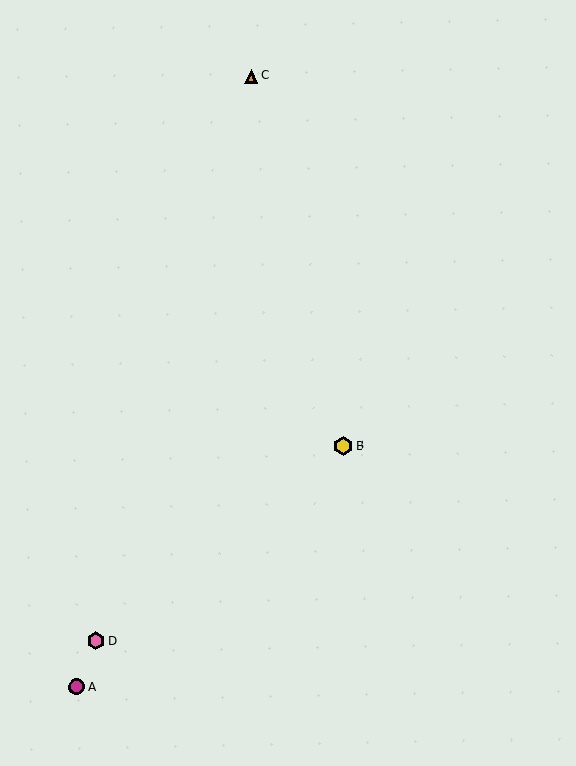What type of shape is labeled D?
Shape D is a pink hexagon.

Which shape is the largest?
The yellow hexagon (labeled B) is the largest.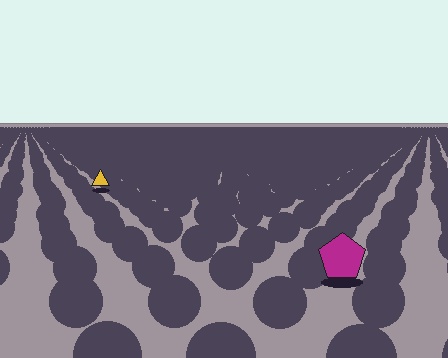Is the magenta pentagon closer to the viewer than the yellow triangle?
Yes. The magenta pentagon is closer — you can tell from the texture gradient: the ground texture is coarser near it.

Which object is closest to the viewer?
The magenta pentagon is closest. The texture marks near it are larger and more spread out.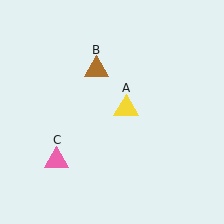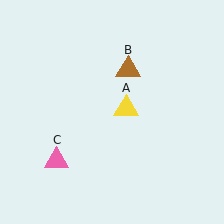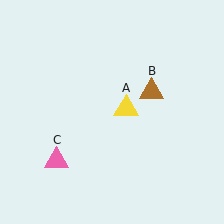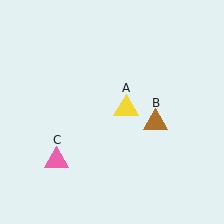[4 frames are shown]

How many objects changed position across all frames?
1 object changed position: brown triangle (object B).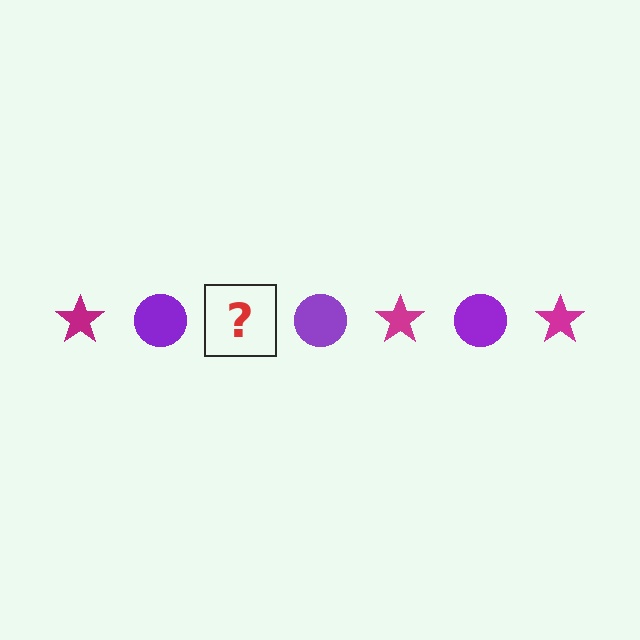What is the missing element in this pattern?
The missing element is a magenta star.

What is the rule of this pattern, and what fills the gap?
The rule is that the pattern alternates between magenta star and purple circle. The gap should be filled with a magenta star.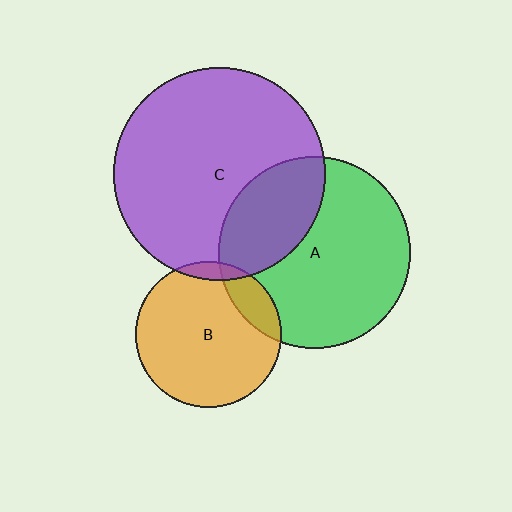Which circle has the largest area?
Circle C (purple).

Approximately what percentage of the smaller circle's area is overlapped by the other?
Approximately 30%.